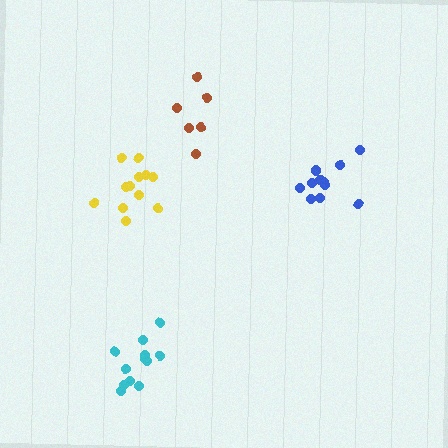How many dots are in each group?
Group 1: 12 dots, Group 2: 12 dots, Group 3: 11 dots, Group 4: 6 dots (41 total).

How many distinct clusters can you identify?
There are 4 distinct clusters.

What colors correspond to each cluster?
The clusters are colored: cyan, yellow, blue, brown.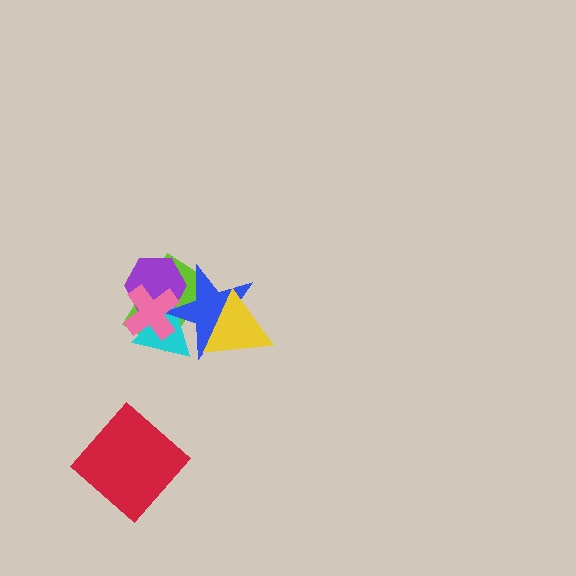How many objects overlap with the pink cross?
4 objects overlap with the pink cross.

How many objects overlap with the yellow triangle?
1 object overlaps with the yellow triangle.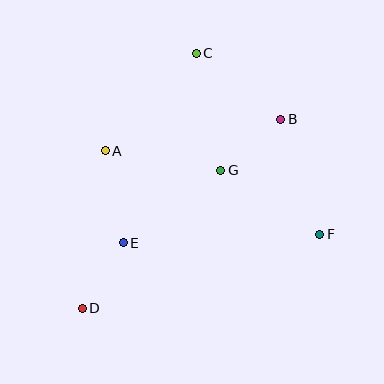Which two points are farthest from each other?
Points C and D are farthest from each other.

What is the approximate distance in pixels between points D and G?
The distance between D and G is approximately 196 pixels.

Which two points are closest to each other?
Points D and E are closest to each other.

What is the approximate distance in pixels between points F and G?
The distance between F and G is approximately 118 pixels.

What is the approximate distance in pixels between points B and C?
The distance between B and C is approximately 107 pixels.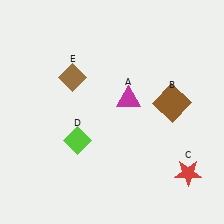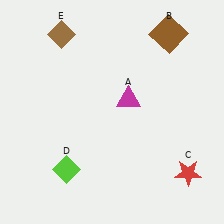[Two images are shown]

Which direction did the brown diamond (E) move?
The brown diamond (E) moved up.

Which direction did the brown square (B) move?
The brown square (B) moved up.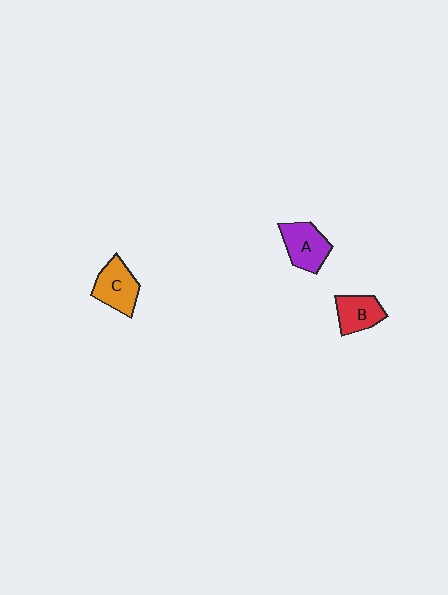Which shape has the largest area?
Shape C (orange).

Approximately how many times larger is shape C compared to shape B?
Approximately 1.2 times.